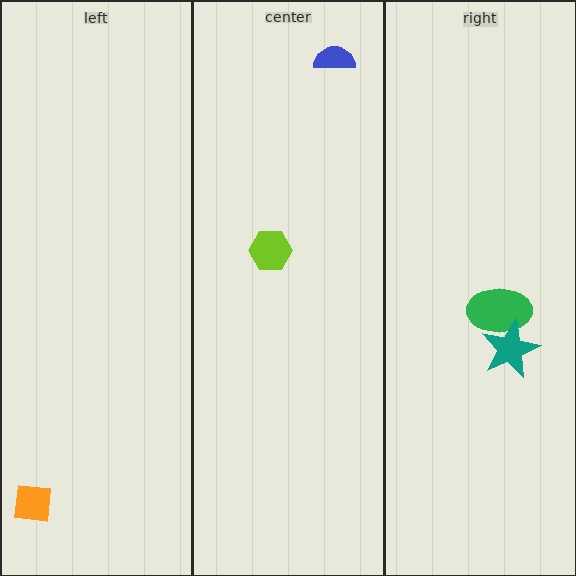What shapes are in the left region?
The orange square.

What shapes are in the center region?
The lime hexagon, the blue semicircle.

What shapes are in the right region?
The green ellipse, the teal star.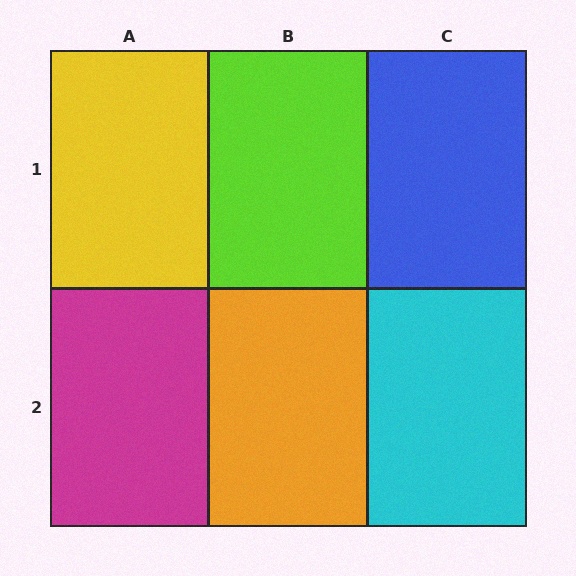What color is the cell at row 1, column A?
Yellow.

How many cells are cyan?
1 cell is cyan.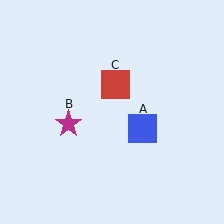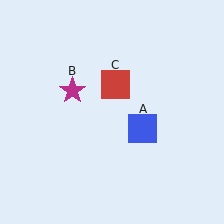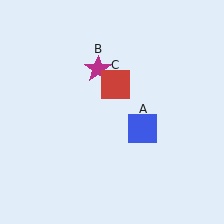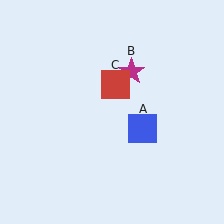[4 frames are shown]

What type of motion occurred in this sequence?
The magenta star (object B) rotated clockwise around the center of the scene.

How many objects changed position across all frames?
1 object changed position: magenta star (object B).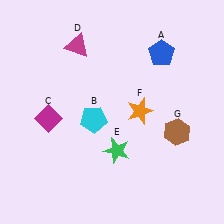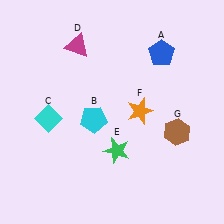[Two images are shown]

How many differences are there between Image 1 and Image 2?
There is 1 difference between the two images.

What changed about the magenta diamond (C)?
In Image 1, C is magenta. In Image 2, it changed to cyan.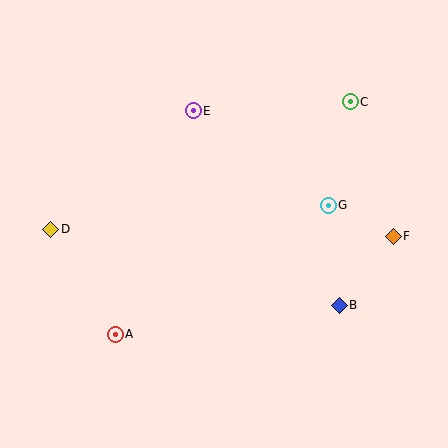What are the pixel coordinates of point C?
Point C is at (350, 102).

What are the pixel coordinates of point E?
Point E is at (193, 111).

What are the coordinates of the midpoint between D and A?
The midpoint between D and A is at (83, 282).